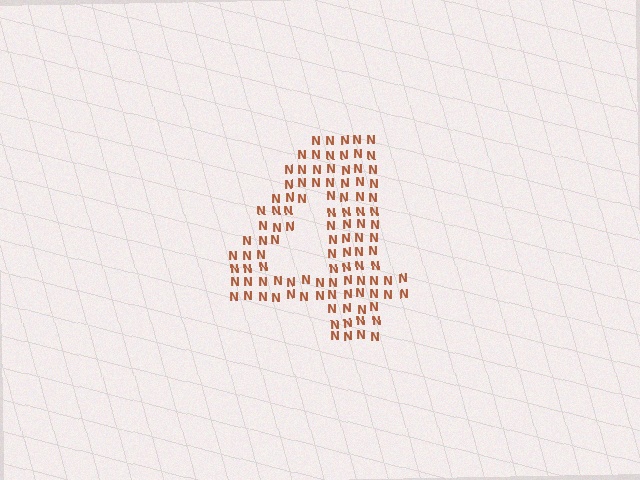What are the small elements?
The small elements are letter N's.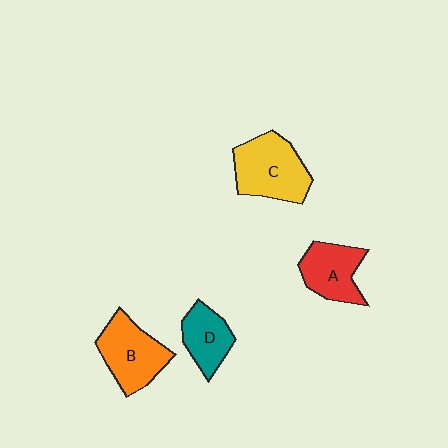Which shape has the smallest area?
Shape D (teal).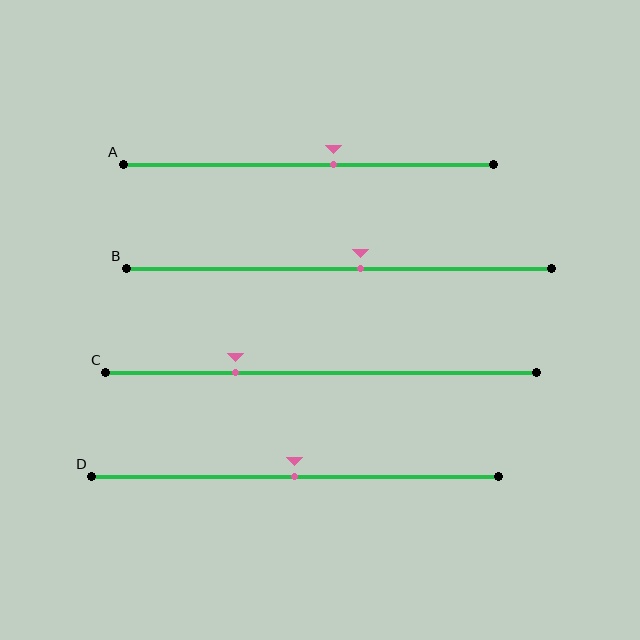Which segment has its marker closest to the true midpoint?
Segment D has its marker closest to the true midpoint.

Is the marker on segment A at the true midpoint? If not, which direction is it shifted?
No, the marker on segment A is shifted to the right by about 7% of the segment length.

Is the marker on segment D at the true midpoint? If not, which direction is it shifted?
Yes, the marker on segment D is at the true midpoint.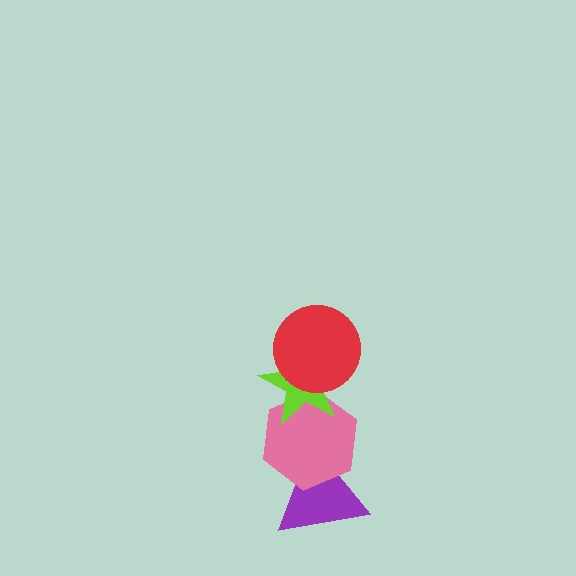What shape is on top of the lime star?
The red circle is on top of the lime star.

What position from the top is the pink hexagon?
The pink hexagon is 3rd from the top.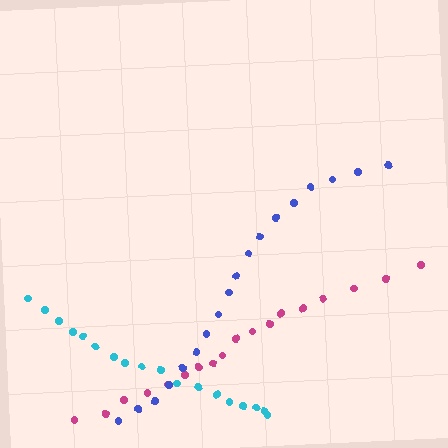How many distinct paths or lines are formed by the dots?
There are 3 distinct paths.